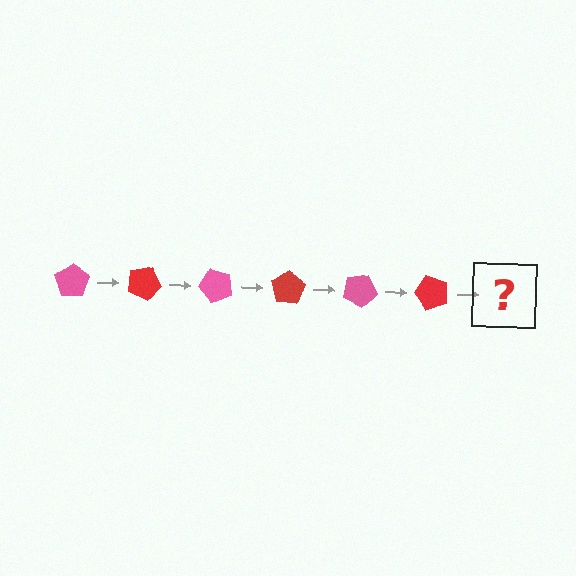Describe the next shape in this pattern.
It should be a pink pentagon, rotated 150 degrees from the start.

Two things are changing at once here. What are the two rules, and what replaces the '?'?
The two rules are that it rotates 25 degrees each step and the color cycles through pink and red. The '?' should be a pink pentagon, rotated 150 degrees from the start.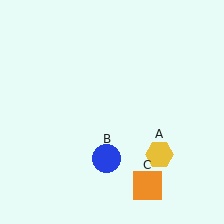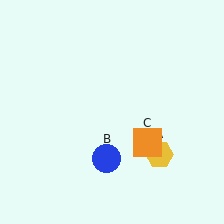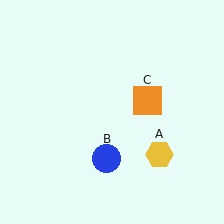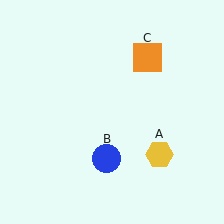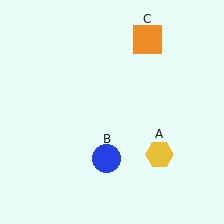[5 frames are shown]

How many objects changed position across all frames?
1 object changed position: orange square (object C).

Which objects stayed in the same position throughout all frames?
Yellow hexagon (object A) and blue circle (object B) remained stationary.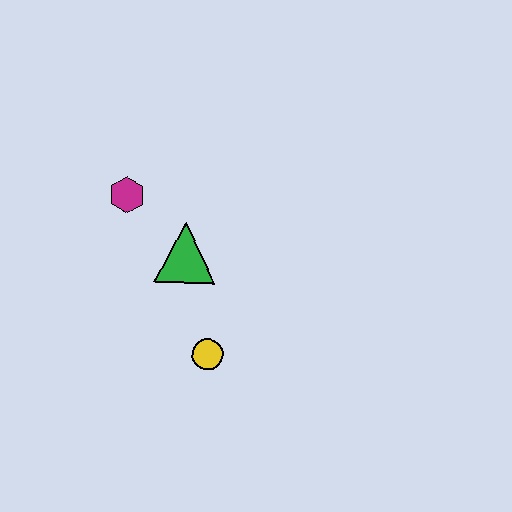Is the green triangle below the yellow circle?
No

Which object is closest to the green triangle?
The magenta hexagon is closest to the green triangle.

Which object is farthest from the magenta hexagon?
The yellow circle is farthest from the magenta hexagon.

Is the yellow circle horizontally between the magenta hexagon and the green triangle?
No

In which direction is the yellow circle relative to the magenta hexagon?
The yellow circle is below the magenta hexagon.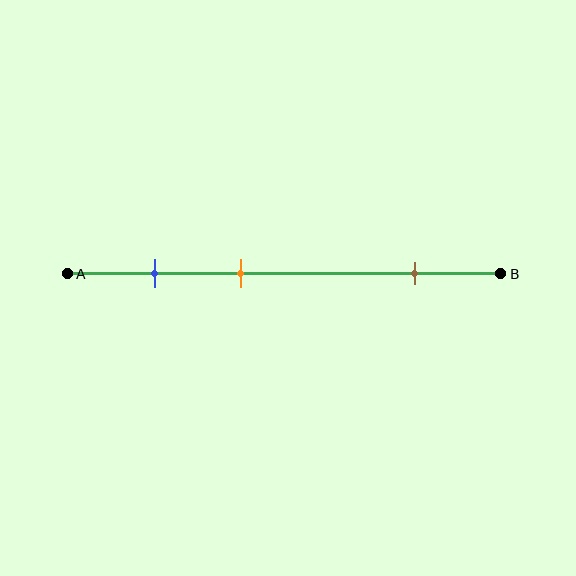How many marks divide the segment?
There are 3 marks dividing the segment.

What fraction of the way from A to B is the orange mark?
The orange mark is approximately 40% (0.4) of the way from A to B.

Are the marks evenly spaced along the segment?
No, the marks are not evenly spaced.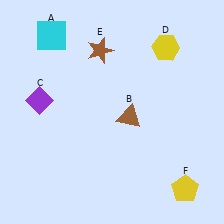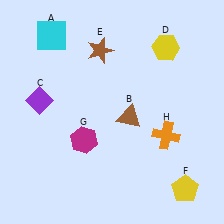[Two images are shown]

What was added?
A magenta hexagon (G), an orange cross (H) were added in Image 2.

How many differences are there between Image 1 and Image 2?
There are 2 differences between the two images.